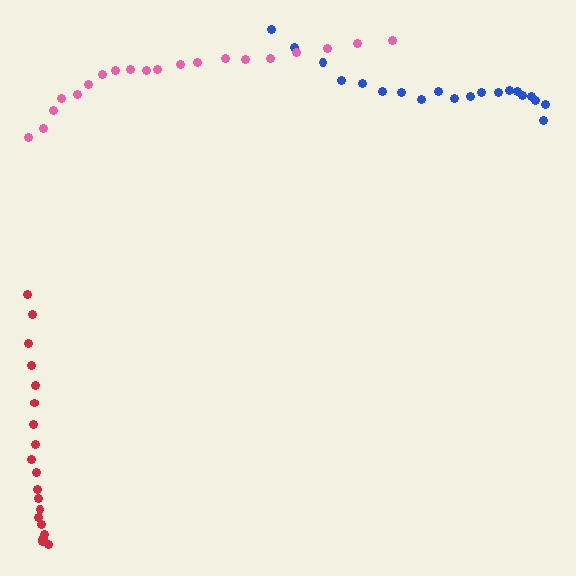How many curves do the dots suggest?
There are 3 distinct paths.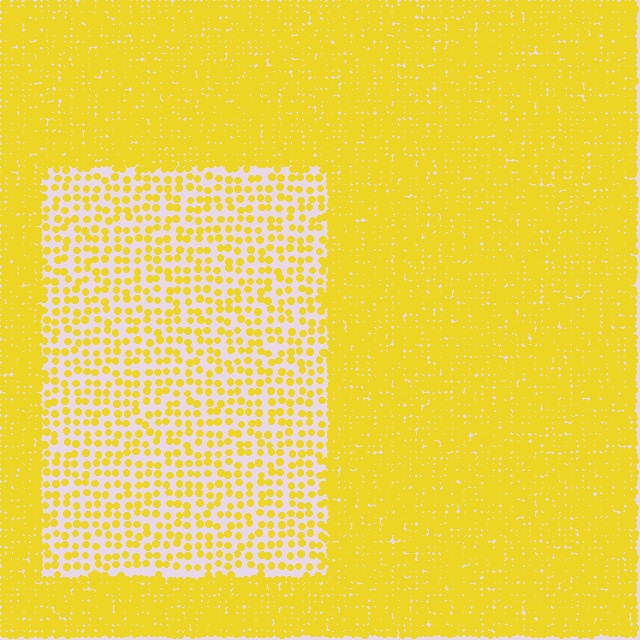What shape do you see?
I see a rectangle.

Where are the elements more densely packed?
The elements are more densely packed outside the rectangle boundary.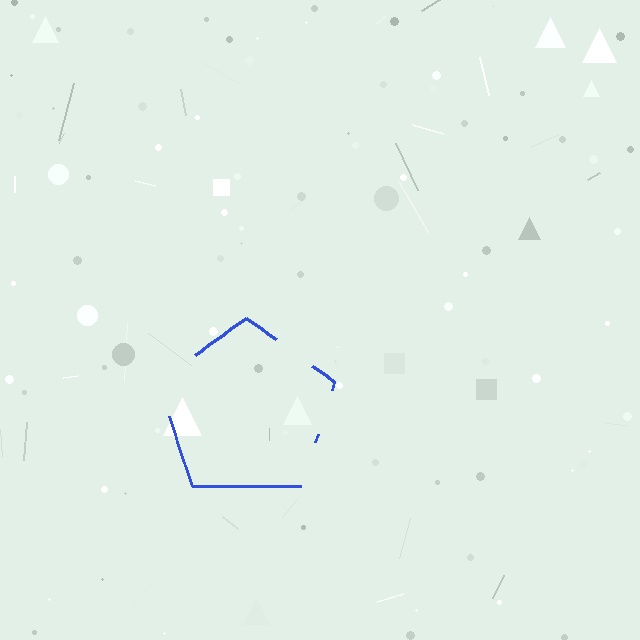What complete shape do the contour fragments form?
The contour fragments form a pentagon.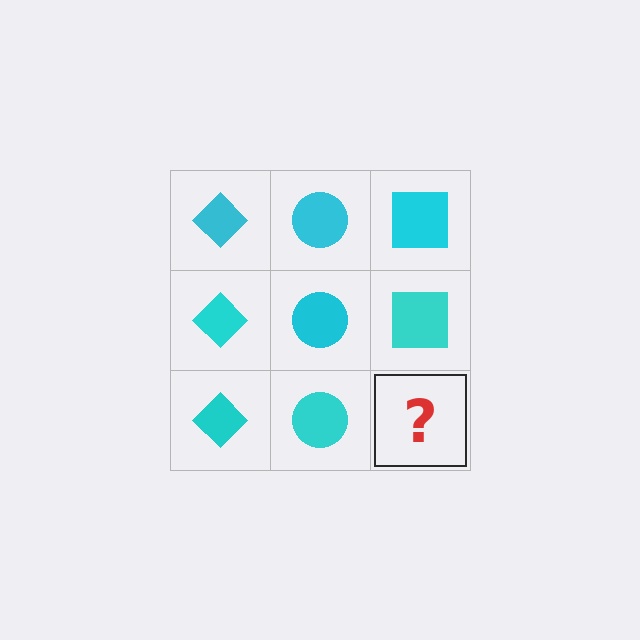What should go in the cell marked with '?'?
The missing cell should contain a cyan square.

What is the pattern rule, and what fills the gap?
The rule is that each column has a consistent shape. The gap should be filled with a cyan square.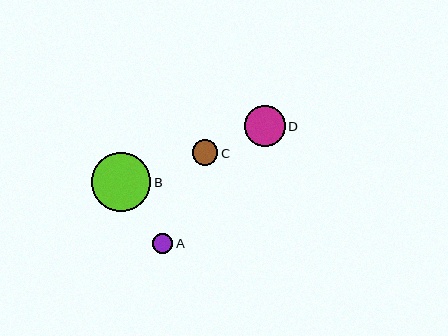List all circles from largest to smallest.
From largest to smallest: B, D, C, A.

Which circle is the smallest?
Circle A is the smallest with a size of approximately 20 pixels.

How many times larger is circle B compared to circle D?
Circle B is approximately 1.5 times the size of circle D.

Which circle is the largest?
Circle B is the largest with a size of approximately 59 pixels.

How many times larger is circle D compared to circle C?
Circle D is approximately 1.6 times the size of circle C.